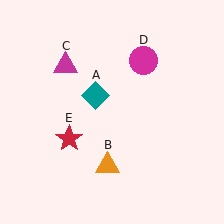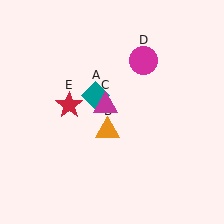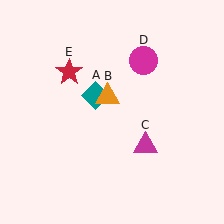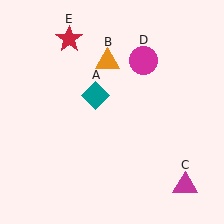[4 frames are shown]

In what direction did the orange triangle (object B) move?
The orange triangle (object B) moved up.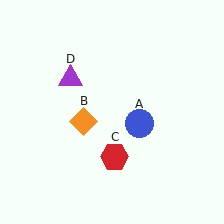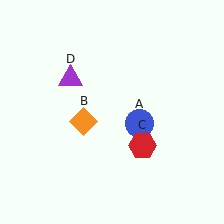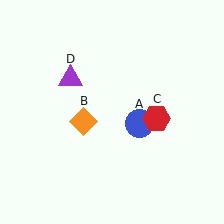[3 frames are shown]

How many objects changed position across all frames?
1 object changed position: red hexagon (object C).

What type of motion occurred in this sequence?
The red hexagon (object C) rotated counterclockwise around the center of the scene.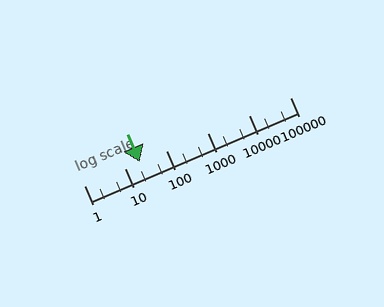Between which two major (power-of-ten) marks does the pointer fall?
The pointer is between 10 and 100.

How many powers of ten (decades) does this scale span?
The scale spans 5 decades, from 1 to 100000.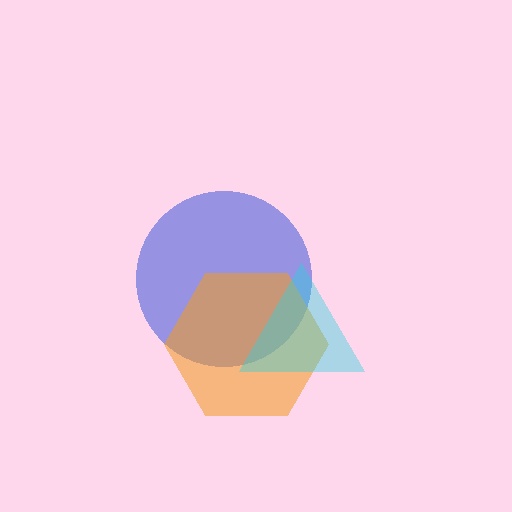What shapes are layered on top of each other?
The layered shapes are: a blue circle, an orange hexagon, a cyan triangle.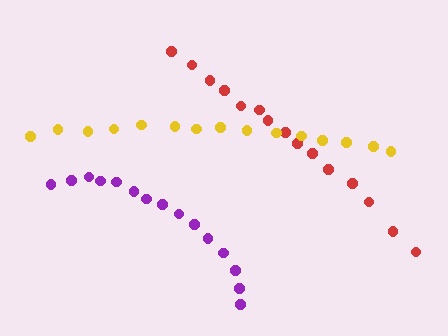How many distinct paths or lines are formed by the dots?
There are 3 distinct paths.